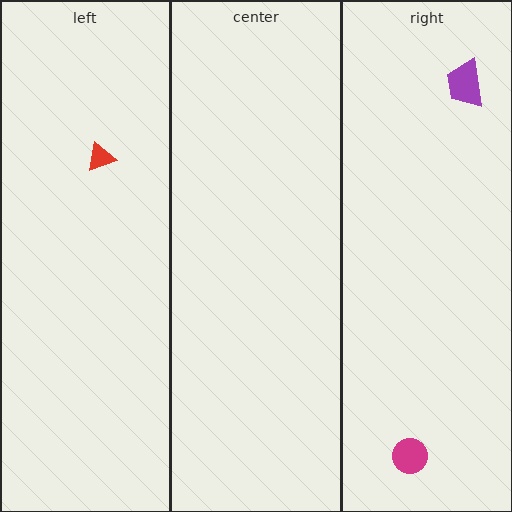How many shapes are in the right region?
2.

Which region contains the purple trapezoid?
The right region.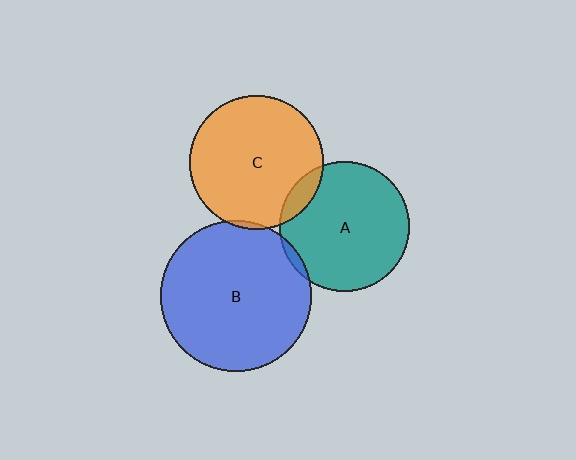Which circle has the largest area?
Circle B (blue).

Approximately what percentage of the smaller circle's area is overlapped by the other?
Approximately 5%.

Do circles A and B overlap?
Yes.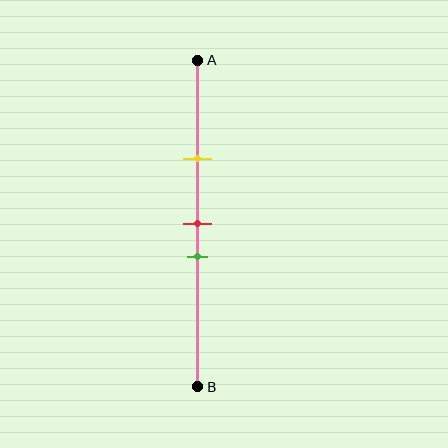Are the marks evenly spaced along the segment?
No, the marks are not evenly spaced.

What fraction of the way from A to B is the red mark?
The red mark is approximately 50% (0.5) of the way from A to B.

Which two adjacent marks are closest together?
The red and green marks are the closest adjacent pair.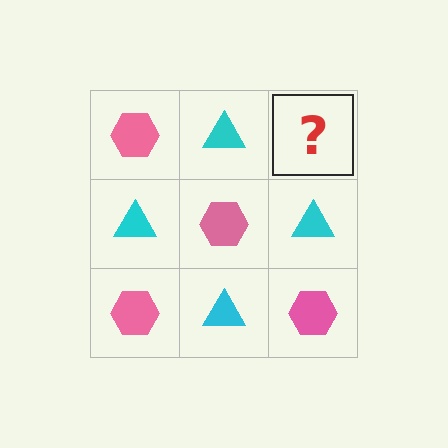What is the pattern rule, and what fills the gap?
The rule is that it alternates pink hexagon and cyan triangle in a checkerboard pattern. The gap should be filled with a pink hexagon.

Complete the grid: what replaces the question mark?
The question mark should be replaced with a pink hexagon.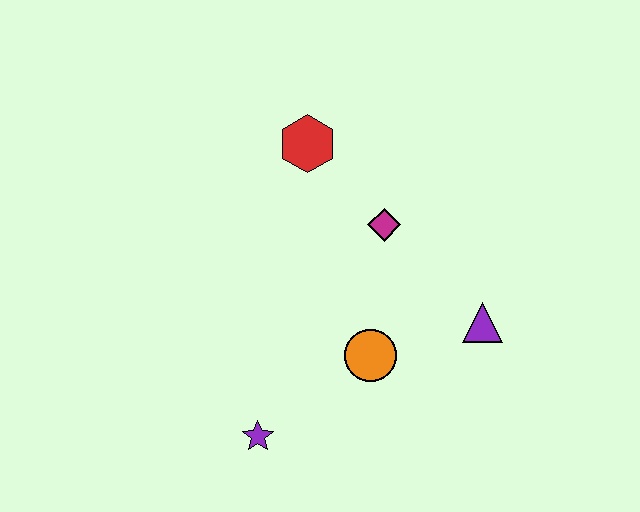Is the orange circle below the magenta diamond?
Yes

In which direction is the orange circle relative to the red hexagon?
The orange circle is below the red hexagon.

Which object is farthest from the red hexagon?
The purple star is farthest from the red hexagon.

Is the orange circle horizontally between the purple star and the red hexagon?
No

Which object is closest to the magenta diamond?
The red hexagon is closest to the magenta diamond.